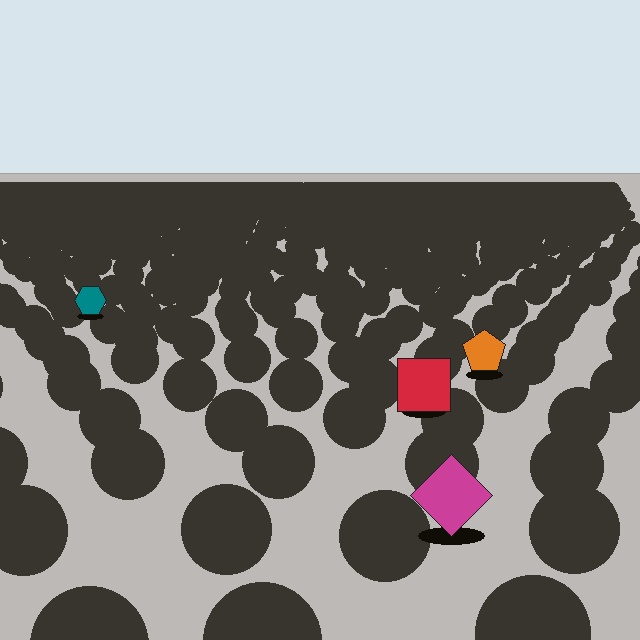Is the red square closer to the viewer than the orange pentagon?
Yes. The red square is closer — you can tell from the texture gradient: the ground texture is coarser near it.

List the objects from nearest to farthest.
From nearest to farthest: the magenta diamond, the red square, the orange pentagon, the teal hexagon.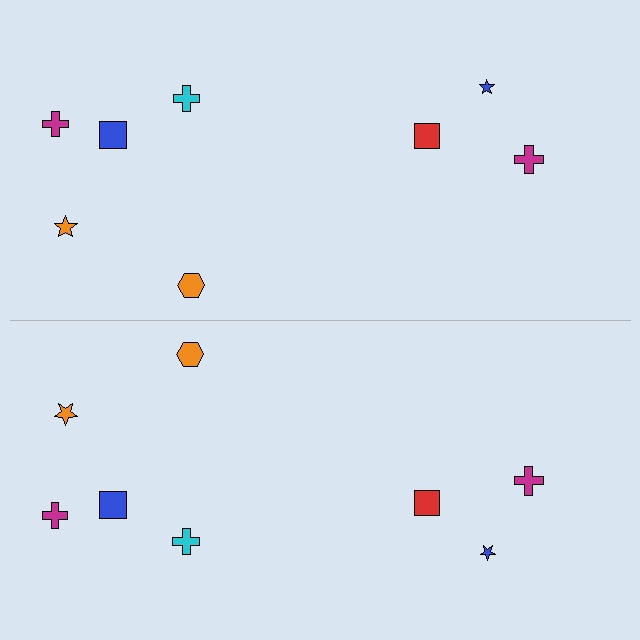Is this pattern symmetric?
Yes, this pattern has bilateral (reflection) symmetry.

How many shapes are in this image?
There are 16 shapes in this image.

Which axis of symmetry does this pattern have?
The pattern has a horizontal axis of symmetry running through the center of the image.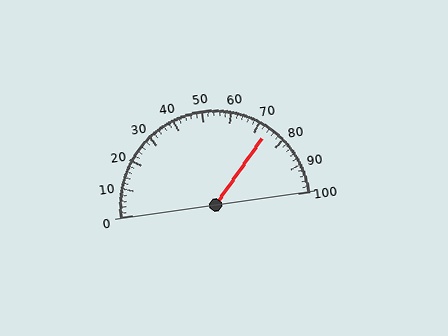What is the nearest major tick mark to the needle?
The nearest major tick mark is 70.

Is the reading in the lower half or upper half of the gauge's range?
The reading is in the upper half of the range (0 to 100).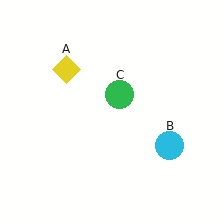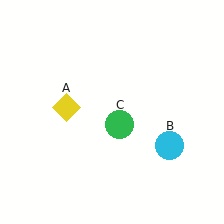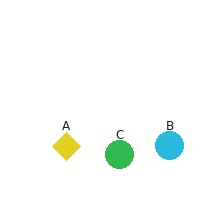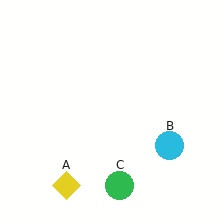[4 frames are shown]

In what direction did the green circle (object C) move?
The green circle (object C) moved down.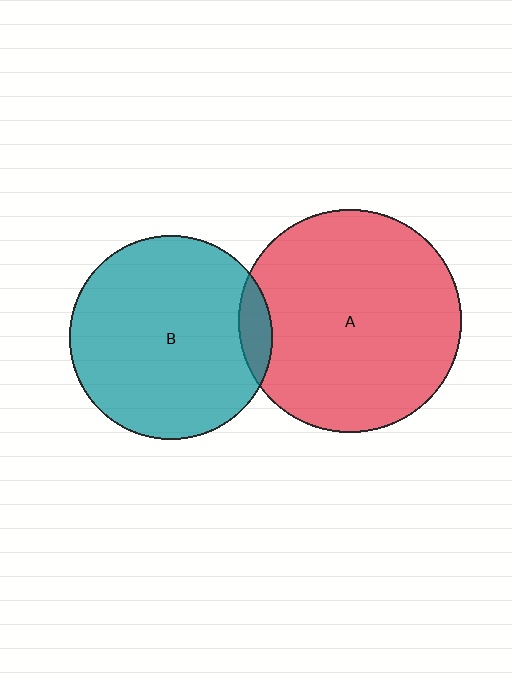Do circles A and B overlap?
Yes.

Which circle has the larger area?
Circle A (red).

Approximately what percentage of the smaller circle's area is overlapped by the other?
Approximately 10%.